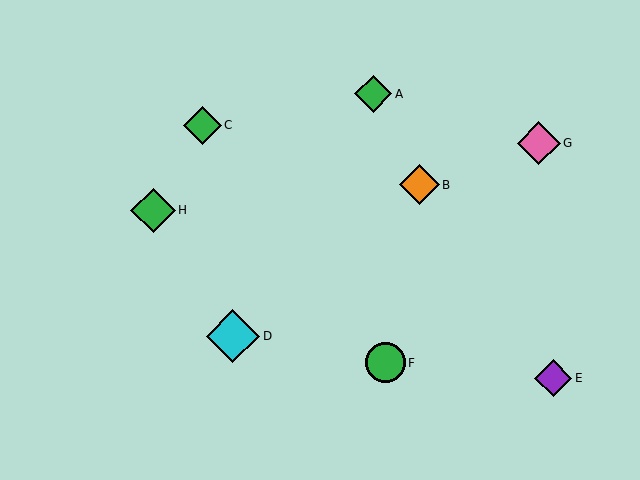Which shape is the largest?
The cyan diamond (labeled D) is the largest.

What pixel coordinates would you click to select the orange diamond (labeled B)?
Click at (420, 185) to select the orange diamond B.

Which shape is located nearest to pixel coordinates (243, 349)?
The cyan diamond (labeled D) at (233, 336) is nearest to that location.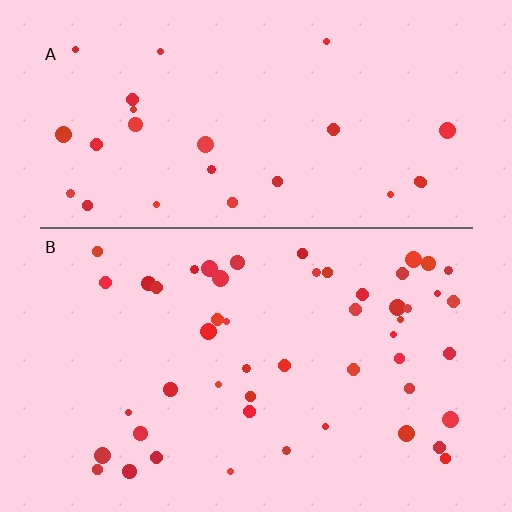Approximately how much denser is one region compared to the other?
Approximately 1.9× — region B over region A.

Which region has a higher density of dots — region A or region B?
B (the bottom).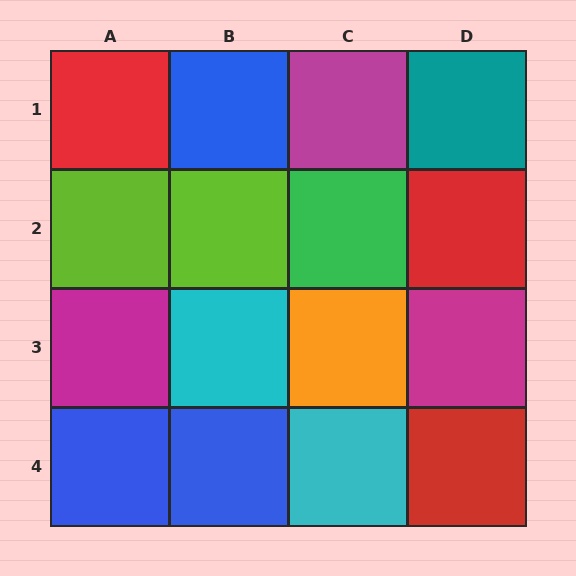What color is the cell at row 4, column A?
Blue.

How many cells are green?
1 cell is green.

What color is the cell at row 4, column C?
Cyan.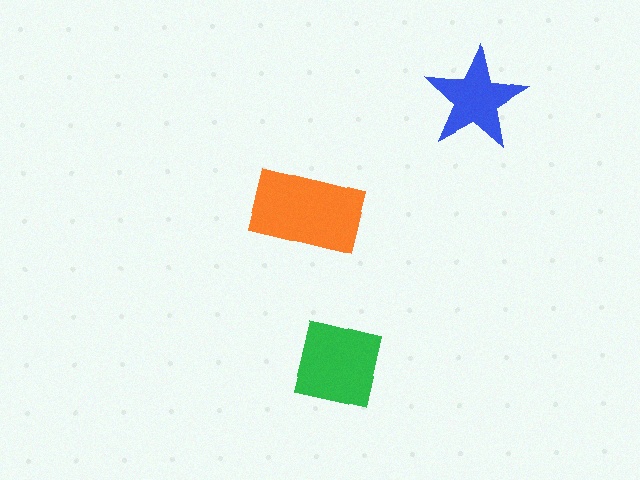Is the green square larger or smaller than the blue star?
Larger.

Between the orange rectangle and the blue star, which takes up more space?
The orange rectangle.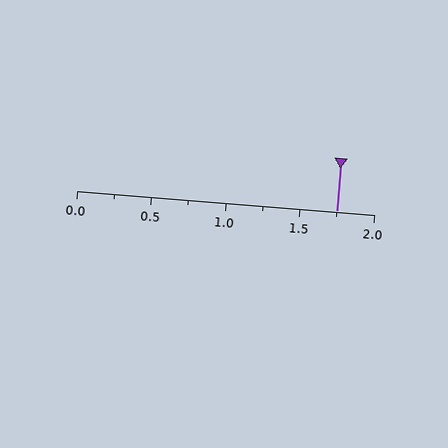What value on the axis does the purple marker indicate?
The marker indicates approximately 1.75.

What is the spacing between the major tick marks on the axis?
The major ticks are spaced 0.5 apart.